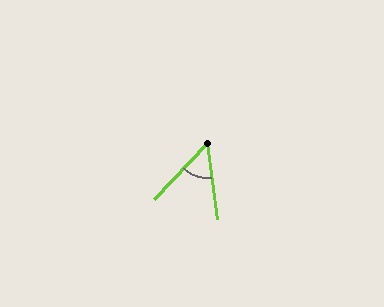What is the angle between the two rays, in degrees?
Approximately 51 degrees.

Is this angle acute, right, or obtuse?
It is acute.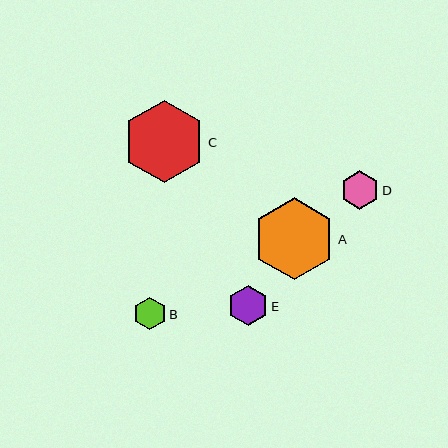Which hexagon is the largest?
Hexagon C is the largest with a size of approximately 83 pixels.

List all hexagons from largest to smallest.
From largest to smallest: C, A, E, D, B.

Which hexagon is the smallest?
Hexagon B is the smallest with a size of approximately 33 pixels.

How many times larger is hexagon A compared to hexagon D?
Hexagon A is approximately 2.1 times the size of hexagon D.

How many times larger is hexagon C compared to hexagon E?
Hexagon C is approximately 2.1 times the size of hexagon E.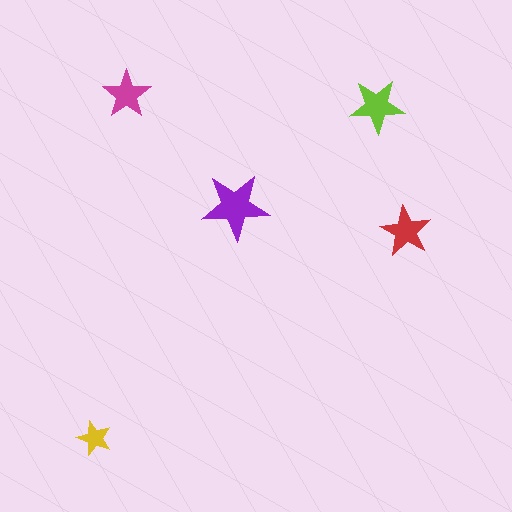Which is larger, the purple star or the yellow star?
The purple one.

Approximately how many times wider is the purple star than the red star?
About 1.5 times wider.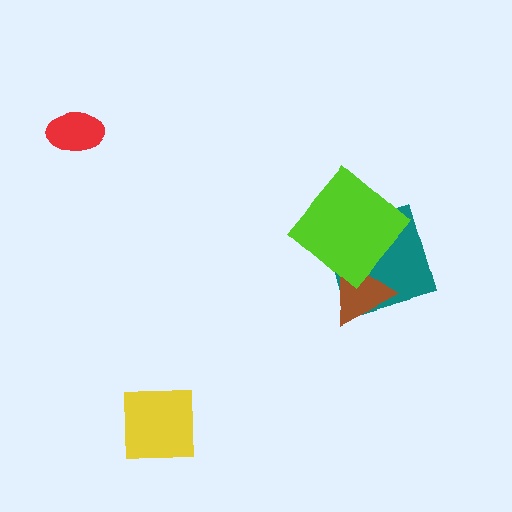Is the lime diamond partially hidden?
No, no other shape covers it.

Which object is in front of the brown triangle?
The lime diamond is in front of the brown triangle.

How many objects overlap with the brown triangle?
2 objects overlap with the brown triangle.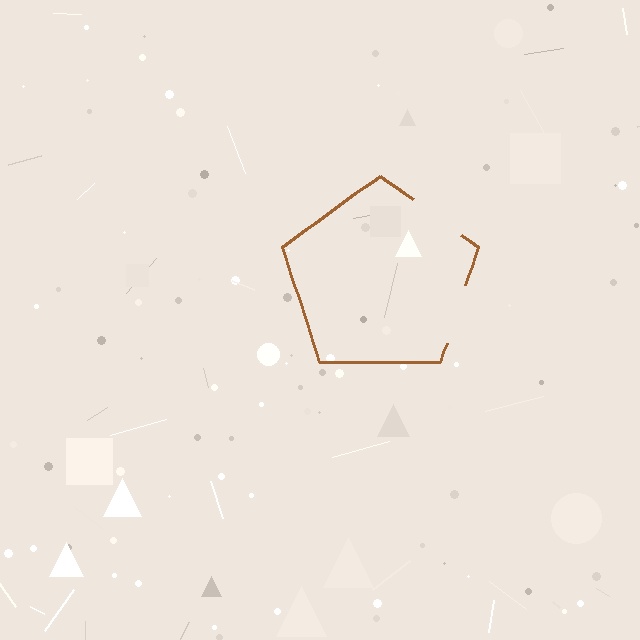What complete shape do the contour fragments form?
The contour fragments form a pentagon.